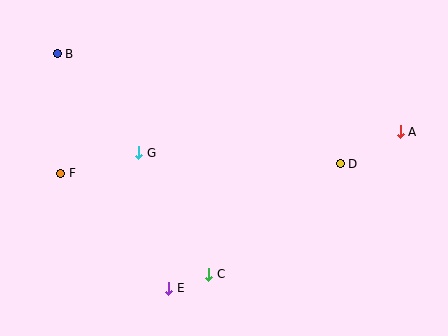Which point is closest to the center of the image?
Point G at (139, 153) is closest to the center.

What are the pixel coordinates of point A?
Point A is at (400, 132).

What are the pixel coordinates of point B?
Point B is at (57, 54).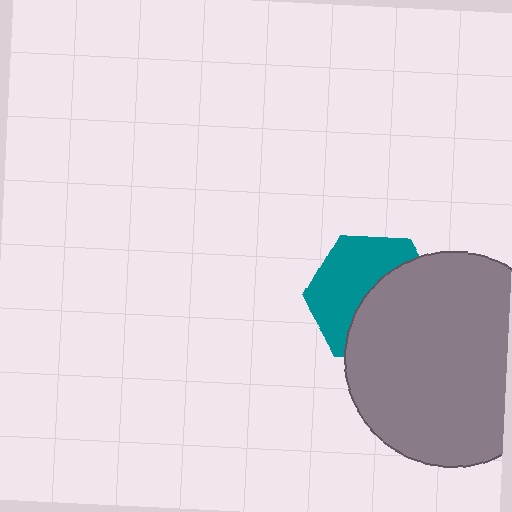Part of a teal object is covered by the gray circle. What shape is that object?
It is a hexagon.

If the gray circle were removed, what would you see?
You would see the complete teal hexagon.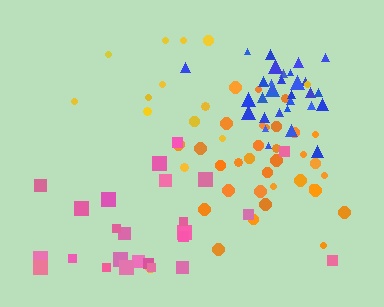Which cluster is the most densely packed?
Blue.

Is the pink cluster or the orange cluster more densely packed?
Orange.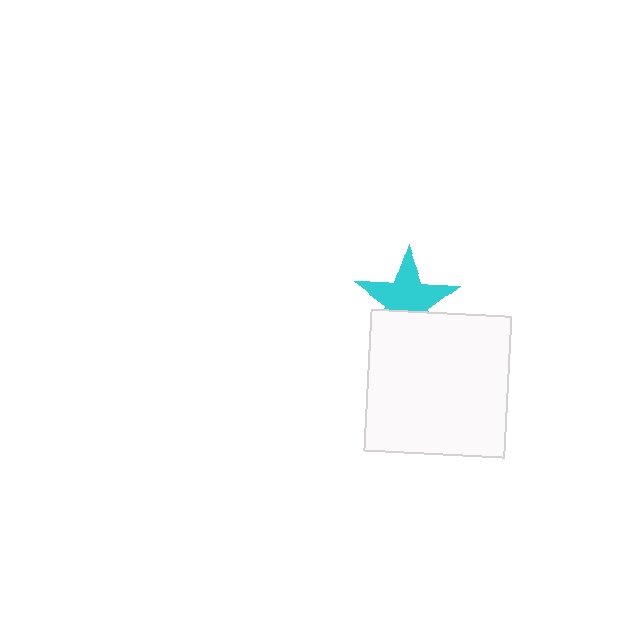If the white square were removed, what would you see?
You would see the complete cyan star.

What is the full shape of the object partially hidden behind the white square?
The partially hidden object is a cyan star.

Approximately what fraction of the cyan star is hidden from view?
Roughly 34% of the cyan star is hidden behind the white square.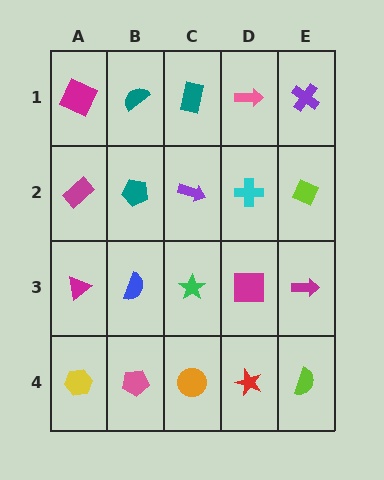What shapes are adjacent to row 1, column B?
A teal pentagon (row 2, column B), a magenta square (row 1, column A), a teal rectangle (row 1, column C).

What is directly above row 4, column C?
A green star.